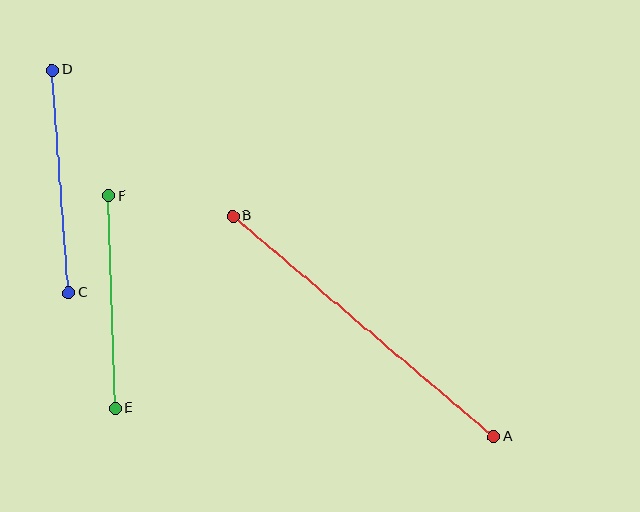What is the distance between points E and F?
The distance is approximately 213 pixels.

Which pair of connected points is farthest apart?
Points A and B are farthest apart.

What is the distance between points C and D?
The distance is approximately 223 pixels.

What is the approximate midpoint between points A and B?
The midpoint is at approximately (364, 326) pixels.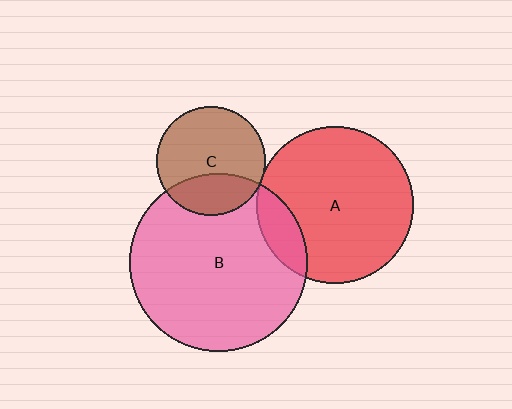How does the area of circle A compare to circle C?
Approximately 2.1 times.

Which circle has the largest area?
Circle B (pink).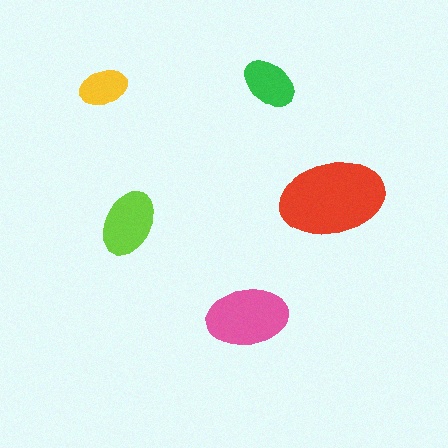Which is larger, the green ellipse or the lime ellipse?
The lime one.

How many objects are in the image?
There are 5 objects in the image.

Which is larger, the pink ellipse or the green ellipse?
The pink one.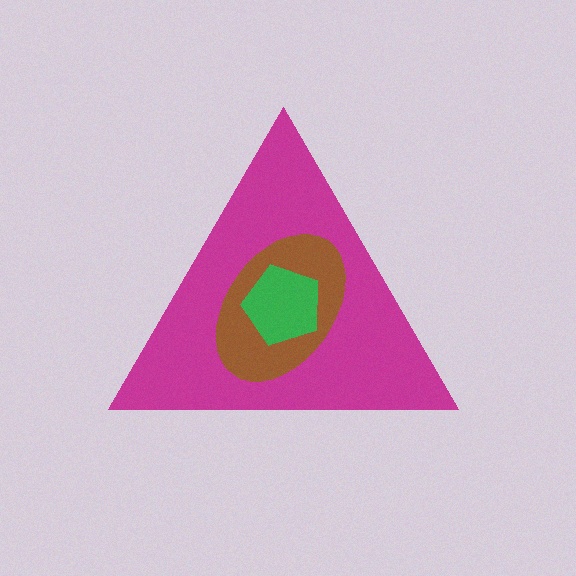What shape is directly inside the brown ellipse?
The green pentagon.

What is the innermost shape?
The green pentagon.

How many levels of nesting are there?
3.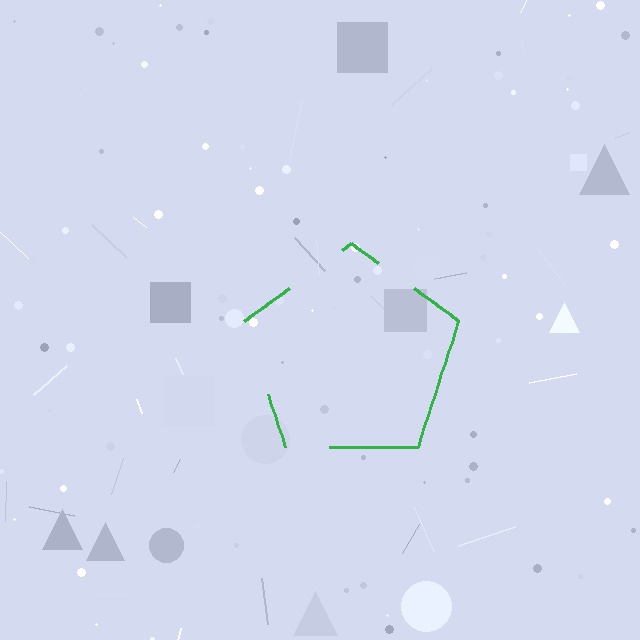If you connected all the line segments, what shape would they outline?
They would outline a pentagon.